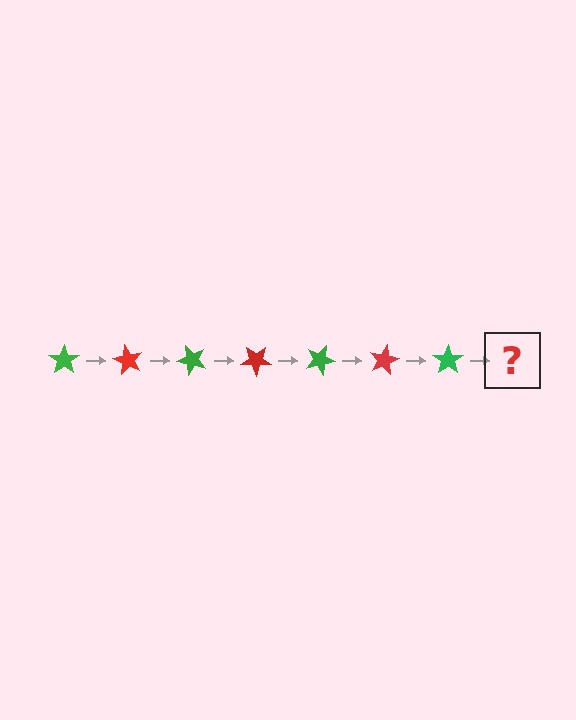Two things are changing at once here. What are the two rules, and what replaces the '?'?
The two rules are that it rotates 60 degrees each step and the color cycles through green and red. The '?' should be a red star, rotated 420 degrees from the start.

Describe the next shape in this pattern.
It should be a red star, rotated 420 degrees from the start.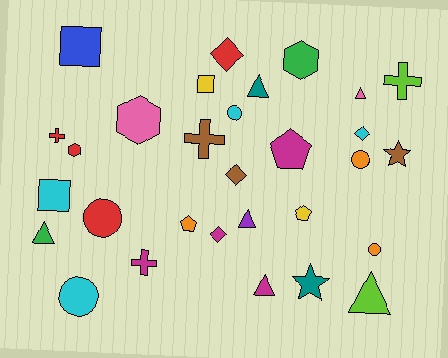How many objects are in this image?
There are 30 objects.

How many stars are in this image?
There are 2 stars.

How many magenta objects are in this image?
There are 4 magenta objects.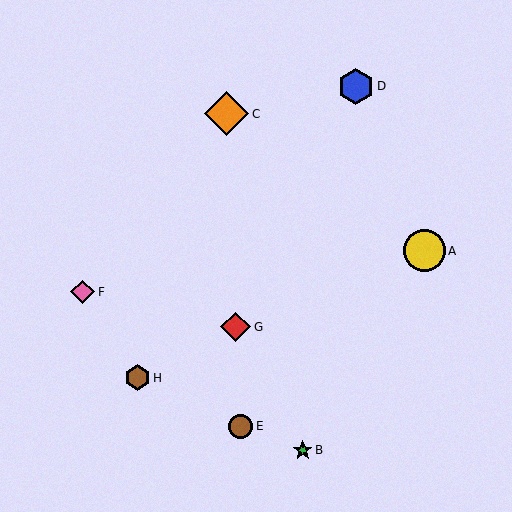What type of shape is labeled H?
Shape H is a brown hexagon.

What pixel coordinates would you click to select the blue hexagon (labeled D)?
Click at (356, 86) to select the blue hexagon D.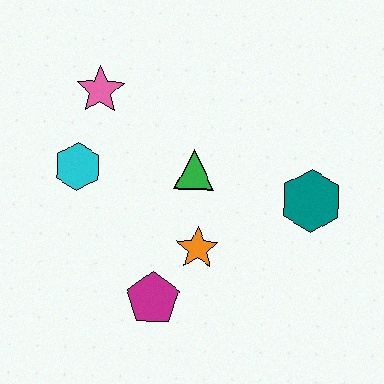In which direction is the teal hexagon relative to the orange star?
The teal hexagon is to the right of the orange star.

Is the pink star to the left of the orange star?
Yes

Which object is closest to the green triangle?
The orange star is closest to the green triangle.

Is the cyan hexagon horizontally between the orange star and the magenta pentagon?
No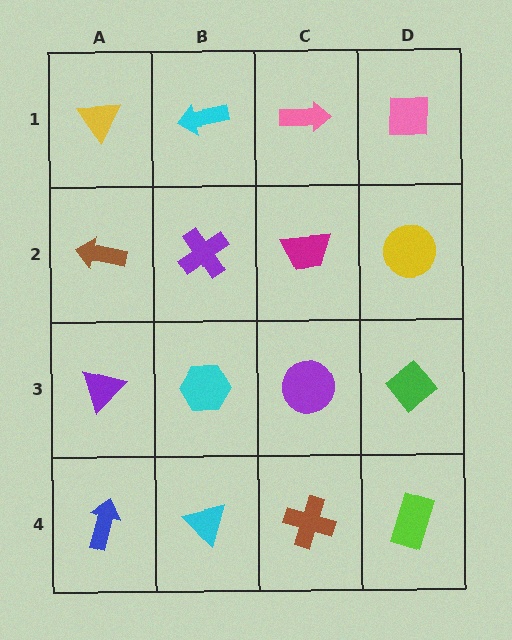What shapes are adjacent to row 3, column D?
A yellow circle (row 2, column D), a lime rectangle (row 4, column D), a purple circle (row 3, column C).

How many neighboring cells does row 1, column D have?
2.